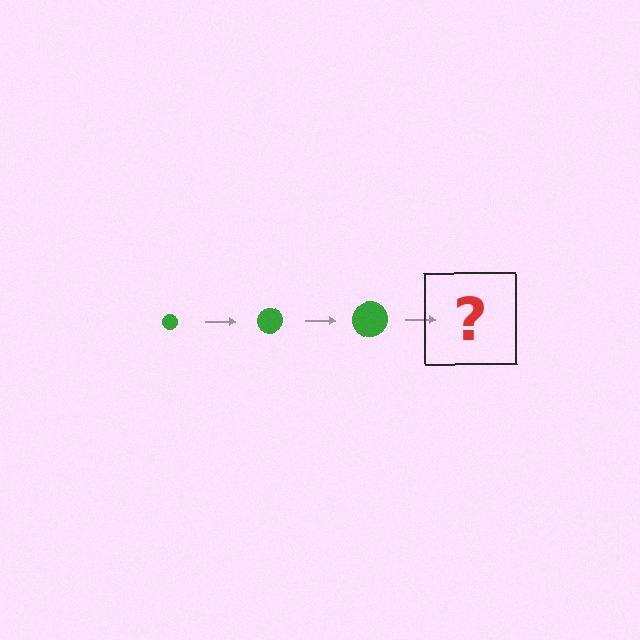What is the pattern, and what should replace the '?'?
The pattern is that the circle gets progressively larger each step. The '?' should be a green circle, larger than the previous one.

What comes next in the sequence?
The next element should be a green circle, larger than the previous one.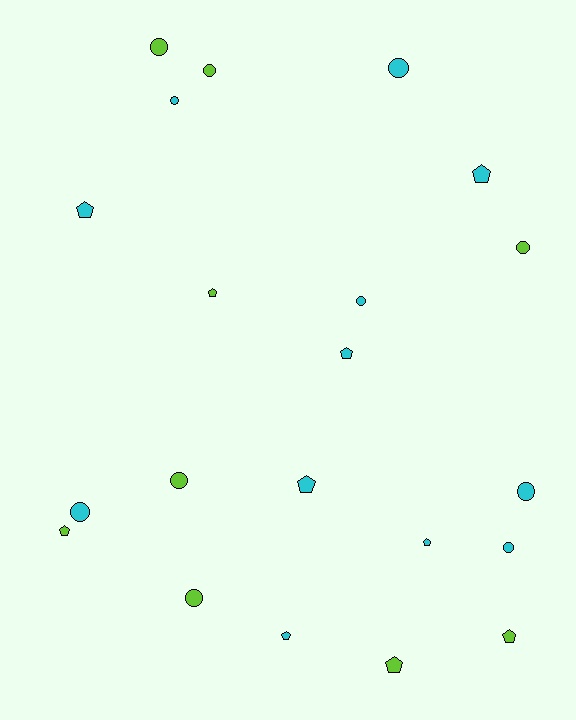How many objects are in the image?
There are 21 objects.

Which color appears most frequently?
Cyan, with 12 objects.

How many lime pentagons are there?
There are 4 lime pentagons.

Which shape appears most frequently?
Circle, with 11 objects.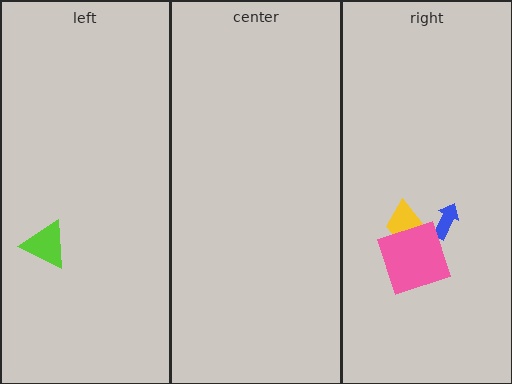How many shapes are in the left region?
1.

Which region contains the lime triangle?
The left region.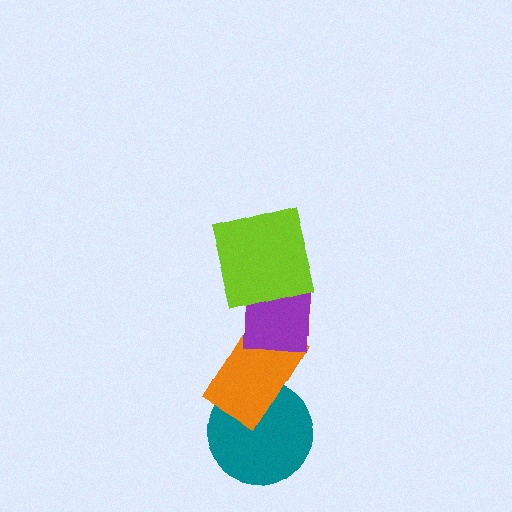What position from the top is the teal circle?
The teal circle is 4th from the top.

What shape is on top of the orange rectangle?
The purple square is on top of the orange rectangle.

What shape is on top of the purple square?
The lime square is on top of the purple square.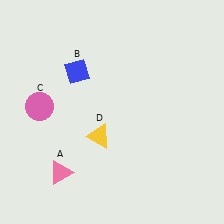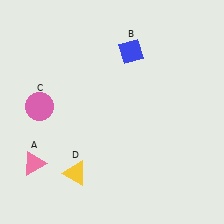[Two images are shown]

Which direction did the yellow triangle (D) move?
The yellow triangle (D) moved down.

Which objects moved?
The objects that moved are: the pink triangle (A), the blue diamond (B), the yellow triangle (D).